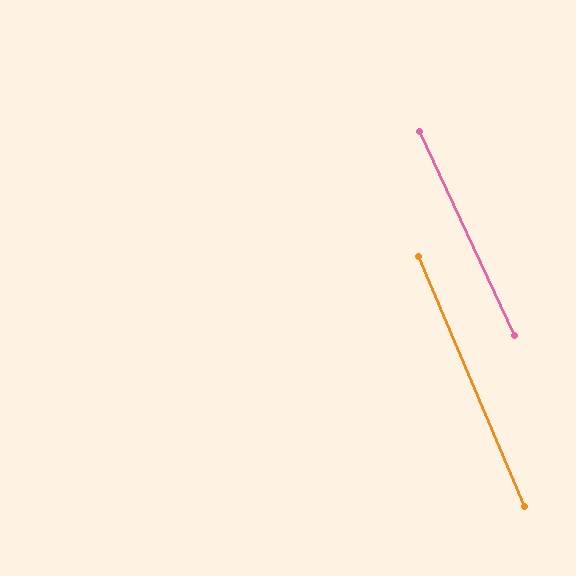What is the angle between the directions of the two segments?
Approximately 2 degrees.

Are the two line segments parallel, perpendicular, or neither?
Parallel — their directions differ by only 2.0°.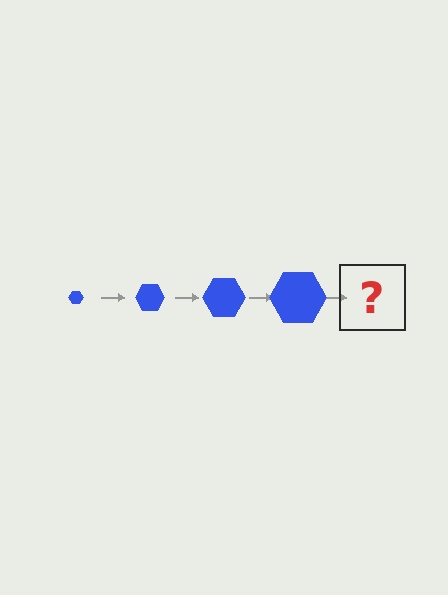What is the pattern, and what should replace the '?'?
The pattern is that the hexagon gets progressively larger each step. The '?' should be a blue hexagon, larger than the previous one.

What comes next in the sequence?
The next element should be a blue hexagon, larger than the previous one.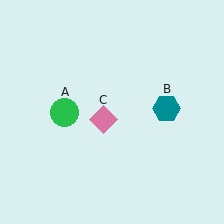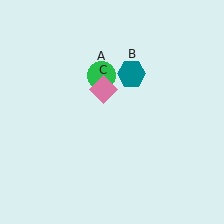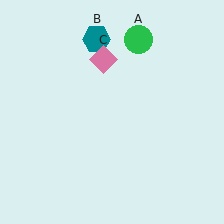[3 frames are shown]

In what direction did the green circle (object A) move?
The green circle (object A) moved up and to the right.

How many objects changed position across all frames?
3 objects changed position: green circle (object A), teal hexagon (object B), pink diamond (object C).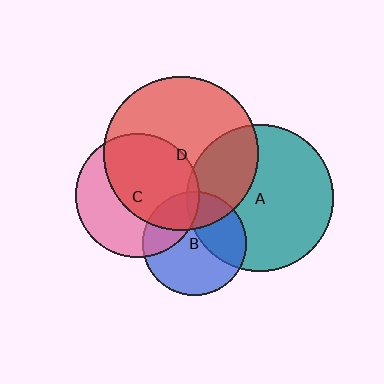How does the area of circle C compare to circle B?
Approximately 1.4 times.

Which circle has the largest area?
Circle D (red).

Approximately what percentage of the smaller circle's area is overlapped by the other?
Approximately 30%.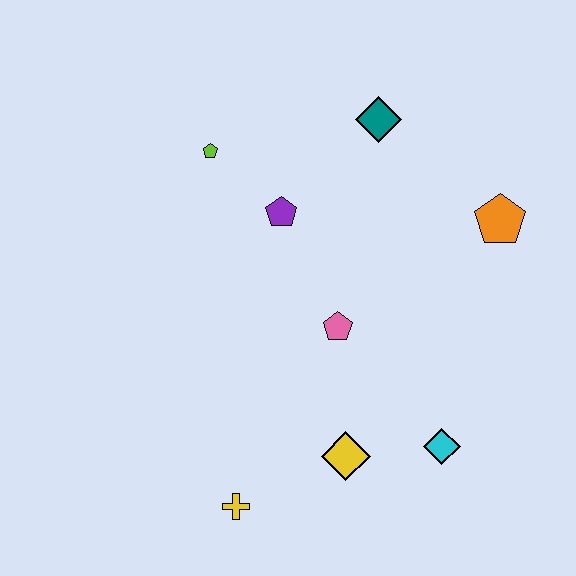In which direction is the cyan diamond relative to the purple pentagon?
The cyan diamond is below the purple pentagon.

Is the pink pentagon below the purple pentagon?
Yes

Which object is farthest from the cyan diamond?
The lime pentagon is farthest from the cyan diamond.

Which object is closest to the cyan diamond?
The yellow diamond is closest to the cyan diamond.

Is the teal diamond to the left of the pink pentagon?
No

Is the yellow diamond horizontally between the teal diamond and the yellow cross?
Yes